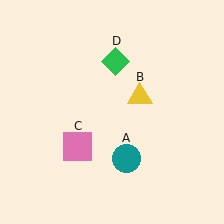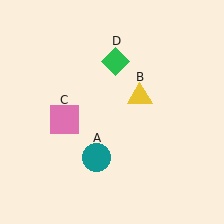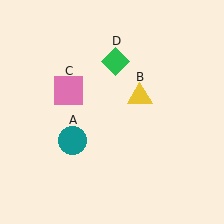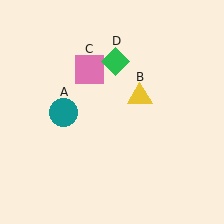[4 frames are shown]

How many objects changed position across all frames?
2 objects changed position: teal circle (object A), pink square (object C).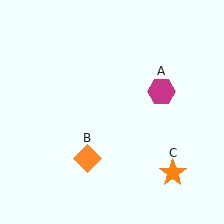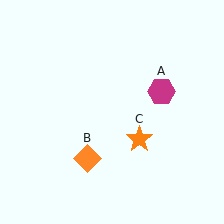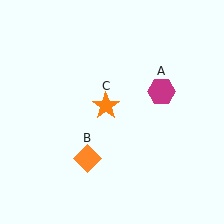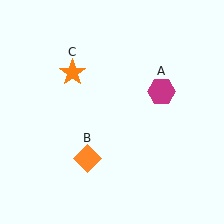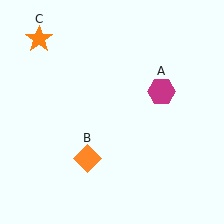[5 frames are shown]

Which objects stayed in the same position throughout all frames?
Magenta hexagon (object A) and orange diamond (object B) remained stationary.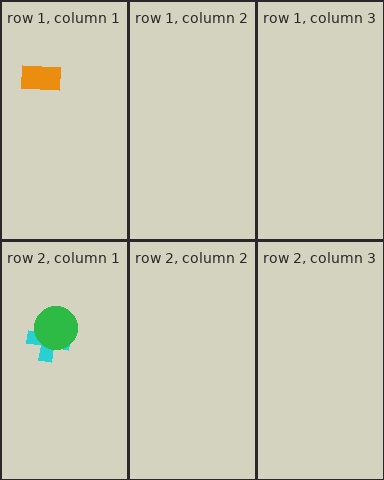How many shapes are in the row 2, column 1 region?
2.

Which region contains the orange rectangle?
The row 1, column 1 region.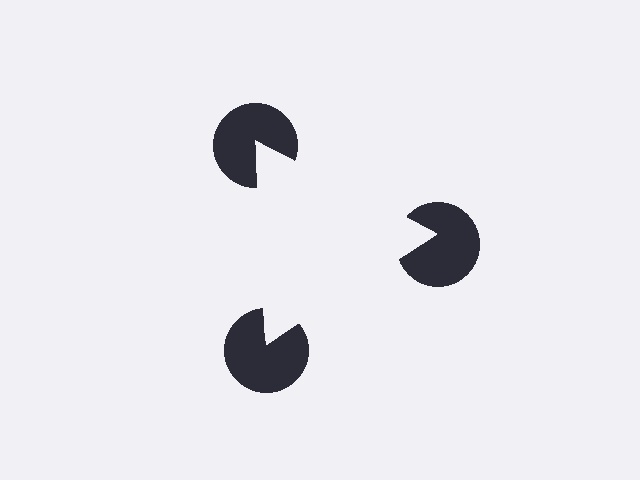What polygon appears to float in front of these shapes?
An illusory triangle — its edges are inferred from the aligned wedge cuts in the pac-man discs, not physically drawn.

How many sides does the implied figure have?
3 sides.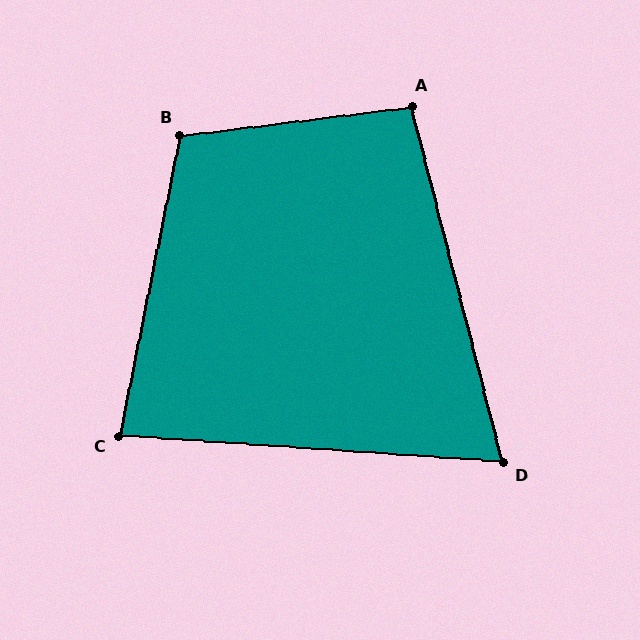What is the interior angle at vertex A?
Approximately 97 degrees (obtuse).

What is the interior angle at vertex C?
Approximately 83 degrees (acute).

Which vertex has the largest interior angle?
B, at approximately 108 degrees.